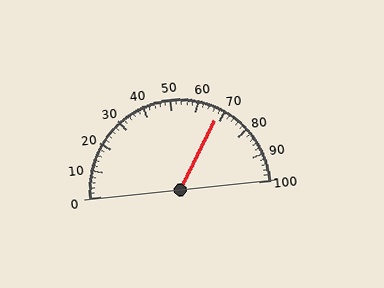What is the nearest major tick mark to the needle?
The nearest major tick mark is 70.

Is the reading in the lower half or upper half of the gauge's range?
The reading is in the upper half of the range (0 to 100).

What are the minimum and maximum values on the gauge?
The gauge ranges from 0 to 100.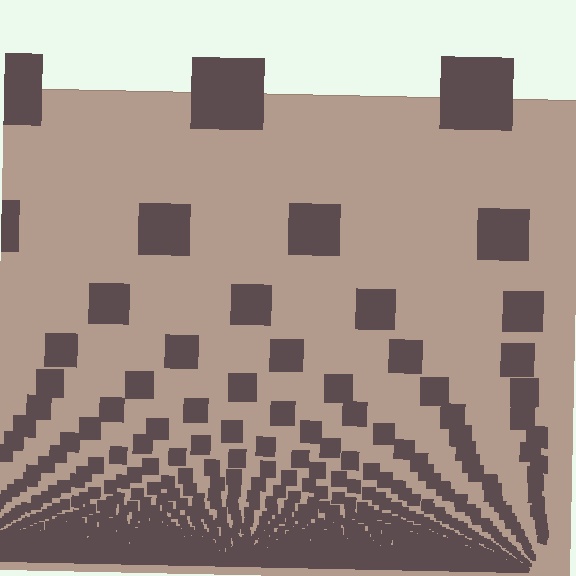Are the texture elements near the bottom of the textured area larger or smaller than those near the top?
Smaller. The gradient is inverted — elements near the bottom are smaller and denser.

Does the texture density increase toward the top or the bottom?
Density increases toward the bottom.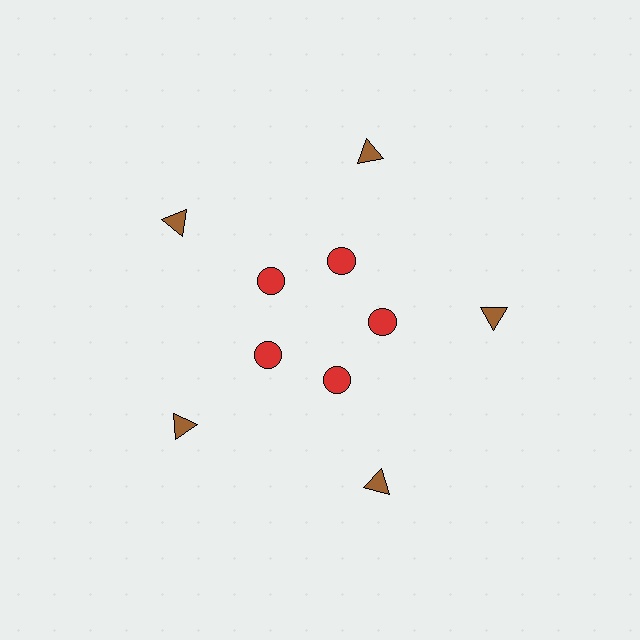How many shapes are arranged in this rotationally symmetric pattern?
There are 10 shapes, arranged in 5 groups of 2.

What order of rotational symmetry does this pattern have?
This pattern has 5-fold rotational symmetry.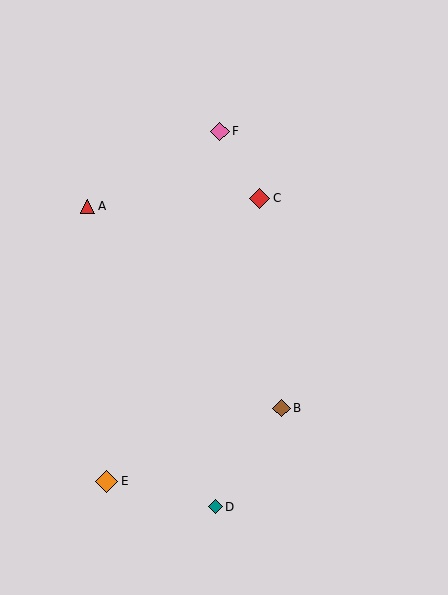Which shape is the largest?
The orange diamond (labeled E) is the largest.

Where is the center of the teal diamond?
The center of the teal diamond is at (215, 507).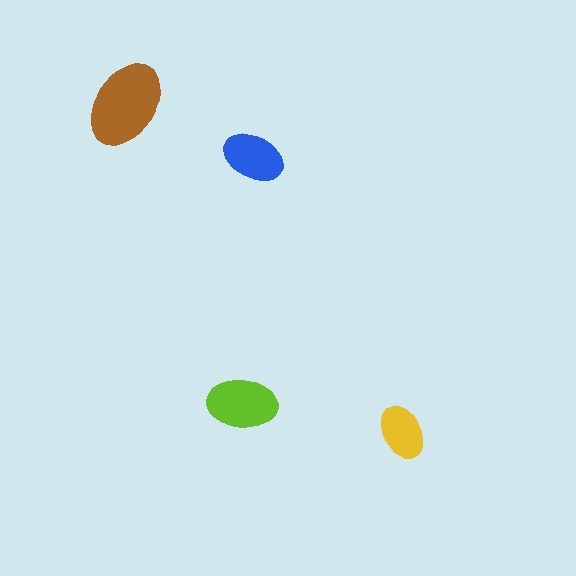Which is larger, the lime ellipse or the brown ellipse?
The brown one.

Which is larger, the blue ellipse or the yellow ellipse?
The blue one.